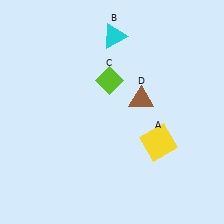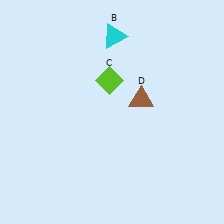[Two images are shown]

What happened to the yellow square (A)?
The yellow square (A) was removed in Image 2. It was in the bottom-right area of Image 1.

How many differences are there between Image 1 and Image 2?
There is 1 difference between the two images.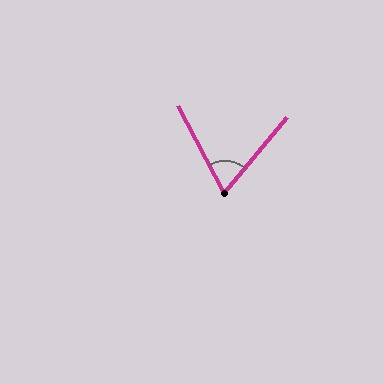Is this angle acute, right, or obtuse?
It is acute.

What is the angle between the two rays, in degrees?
Approximately 68 degrees.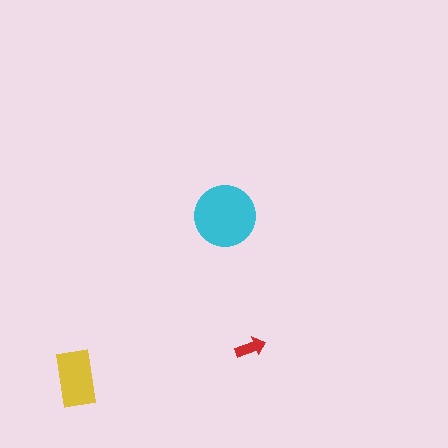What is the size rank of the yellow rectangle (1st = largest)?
2nd.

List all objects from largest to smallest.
The cyan circle, the yellow rectangle, the red arrow.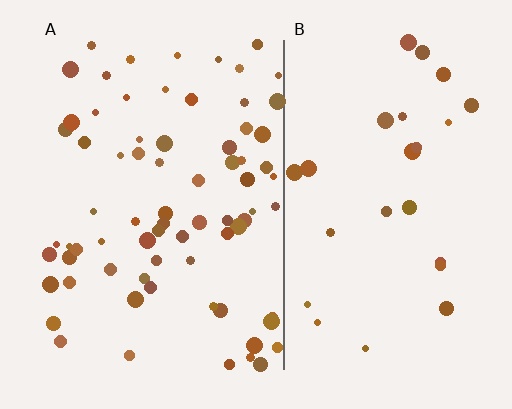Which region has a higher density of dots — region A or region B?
A (the left).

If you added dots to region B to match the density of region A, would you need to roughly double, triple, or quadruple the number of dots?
Approximately triple.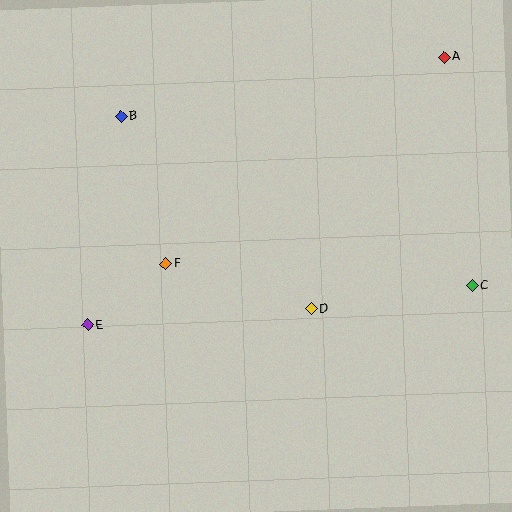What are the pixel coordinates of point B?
Point B is at (121, 116).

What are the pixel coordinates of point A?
Point A is at (444, 57).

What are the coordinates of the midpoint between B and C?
The midpoint between B and C is at (297, 201).